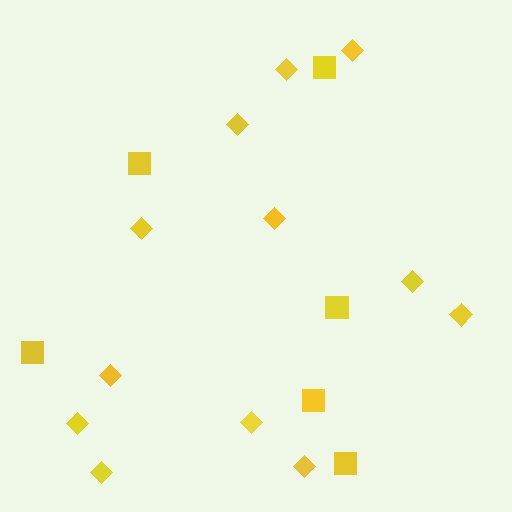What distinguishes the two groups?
There are 2 groups: one group of squares (6) and one group of diamonds (12).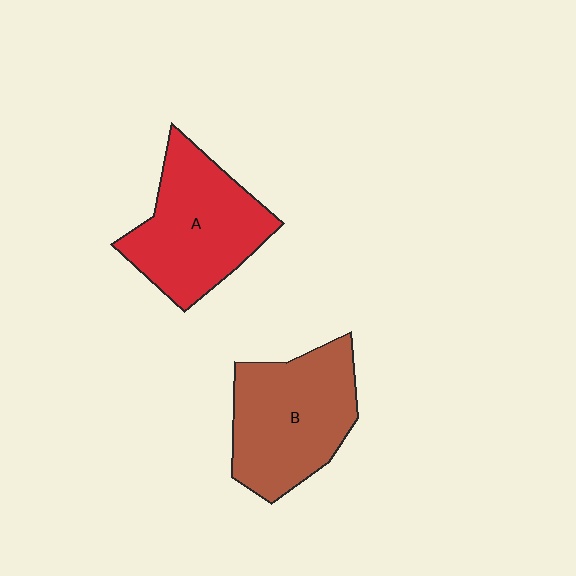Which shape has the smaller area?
Shape A (red).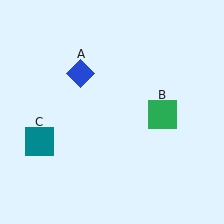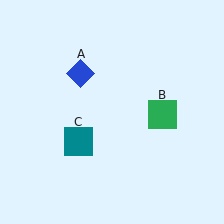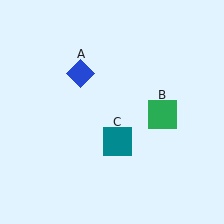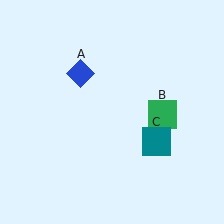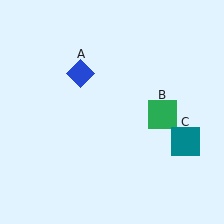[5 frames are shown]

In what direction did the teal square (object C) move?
The teal square (object C) moved right.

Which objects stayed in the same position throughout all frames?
Blue diamond (object A) and green square (object B) remained stationary.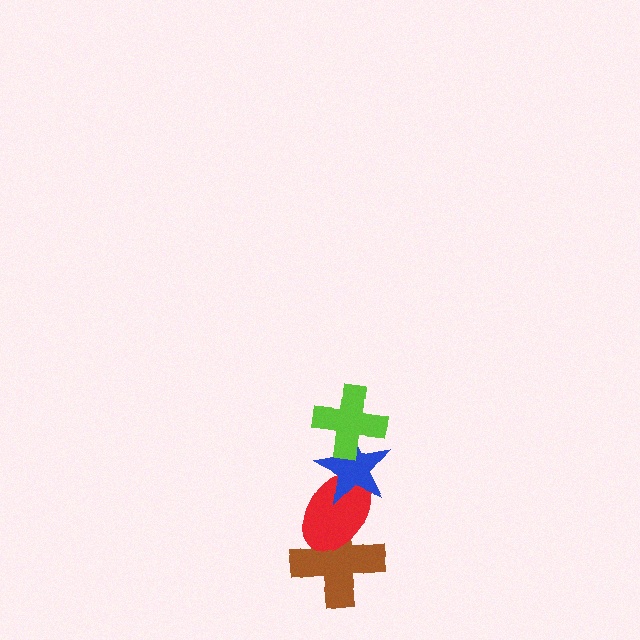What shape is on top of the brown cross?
The red ellipse is on top of the brown cross.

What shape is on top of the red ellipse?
The blue star is on top of the red ellipse.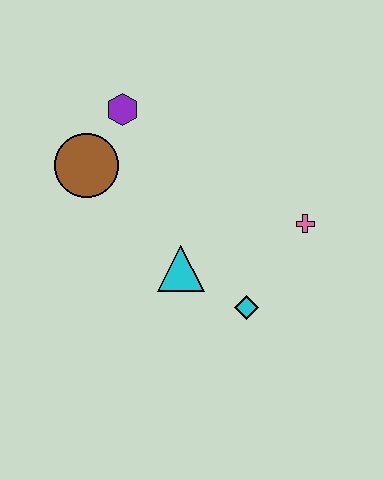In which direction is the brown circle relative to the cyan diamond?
The brown circle is to the left of the cyan diamond.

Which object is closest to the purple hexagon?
The brown circle is closest to the purple hexagon.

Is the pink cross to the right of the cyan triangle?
Yes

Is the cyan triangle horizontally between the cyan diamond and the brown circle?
Yes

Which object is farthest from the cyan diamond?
The purple hexagon is farthest from the cyan diamond.